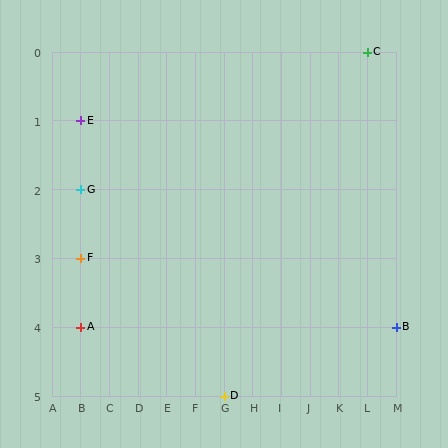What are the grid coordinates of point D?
Point D is at grid coordinates (G, 5).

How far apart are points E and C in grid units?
Points E and C are 10 columns and 1 row apart (about 10.0 grid units diagonally).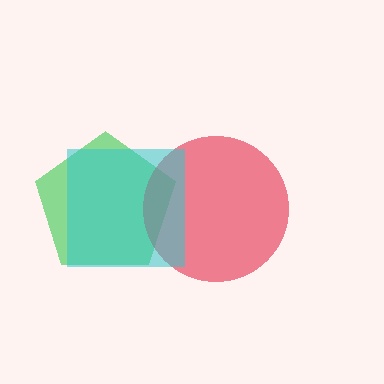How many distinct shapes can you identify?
There are 3 distinct shapes: a green pentagon, a red circle, a cyan square.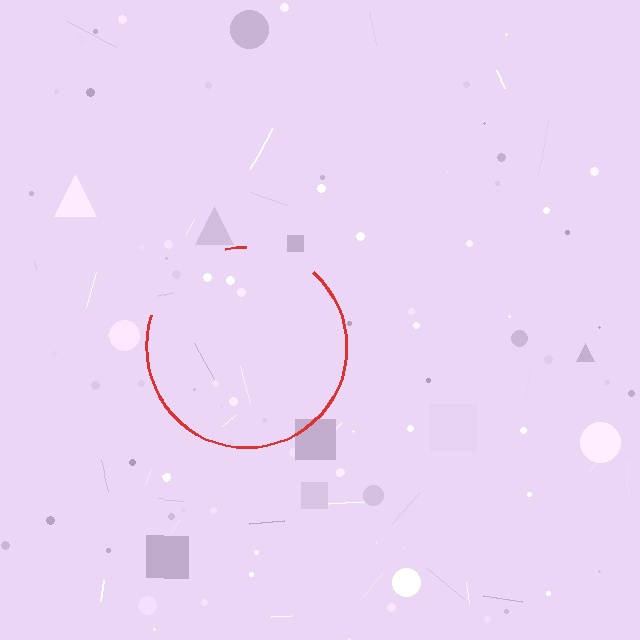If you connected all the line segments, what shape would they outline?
They would outline a circle.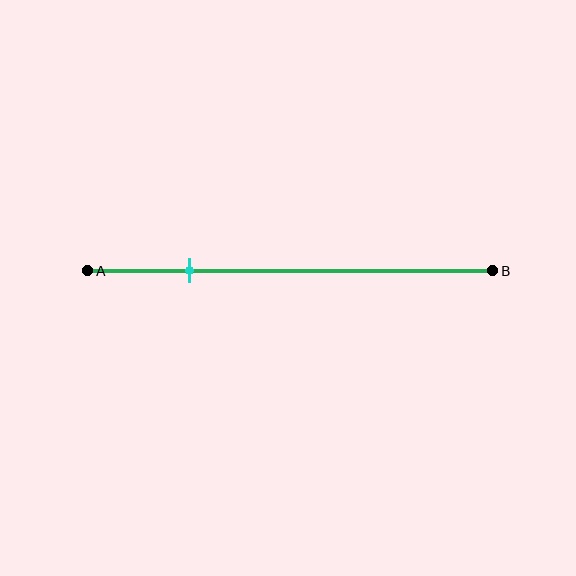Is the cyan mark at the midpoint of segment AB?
No, the mark is at about 25% from A, not at the 50% midpoint.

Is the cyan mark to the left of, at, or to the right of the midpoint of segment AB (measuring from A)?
The cyan mark is to the left of the midpoint of segment AB.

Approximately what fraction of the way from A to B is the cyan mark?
The cyan mark is approximately 25% of the way from A to B.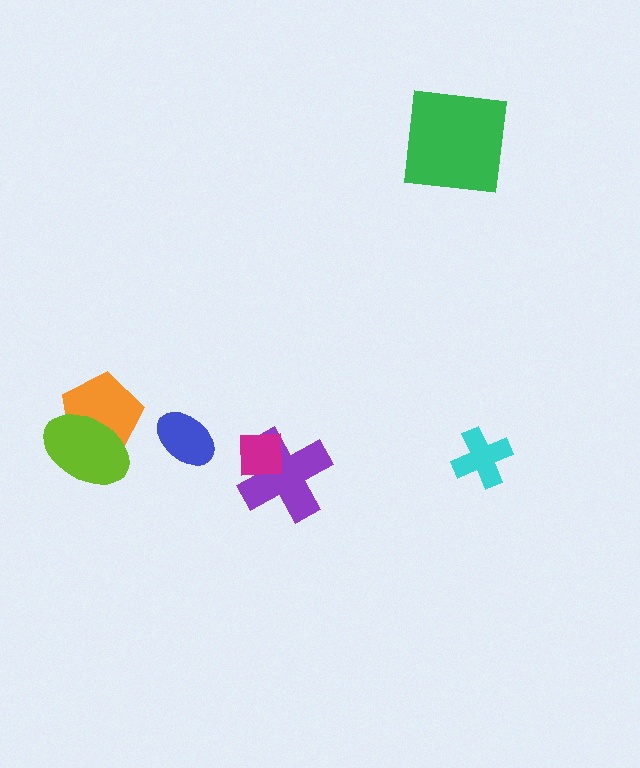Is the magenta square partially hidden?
No, no other shape covers it.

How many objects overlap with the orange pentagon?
1 object overlaps with the orange pentagon.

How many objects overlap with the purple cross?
1 object overlaps with the purple cross.